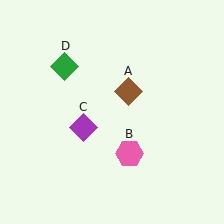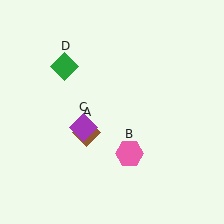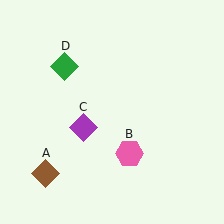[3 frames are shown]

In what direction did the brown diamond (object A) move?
The brown diamond (object A) moved down and to the left.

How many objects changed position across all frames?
1 object changed position: brown diamond (object A).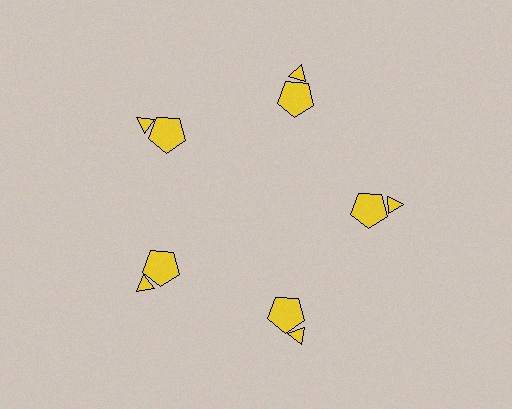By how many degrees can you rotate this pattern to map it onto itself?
The pattern maps onto itself every 72 degrees of rotation.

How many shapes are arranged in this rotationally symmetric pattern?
There are 10 shapes, arranged in 5 groups of 2.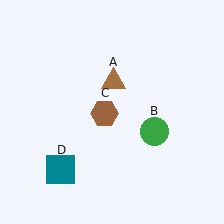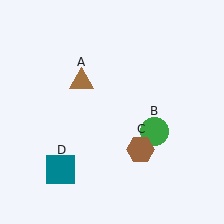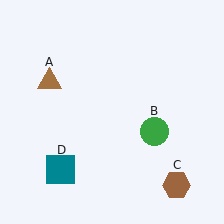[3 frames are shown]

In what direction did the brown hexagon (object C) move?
The brown hexagon (object C) moved down and to the right.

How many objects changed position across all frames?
2 objects changed position: brown triangle (object A), brown hexagon (object C).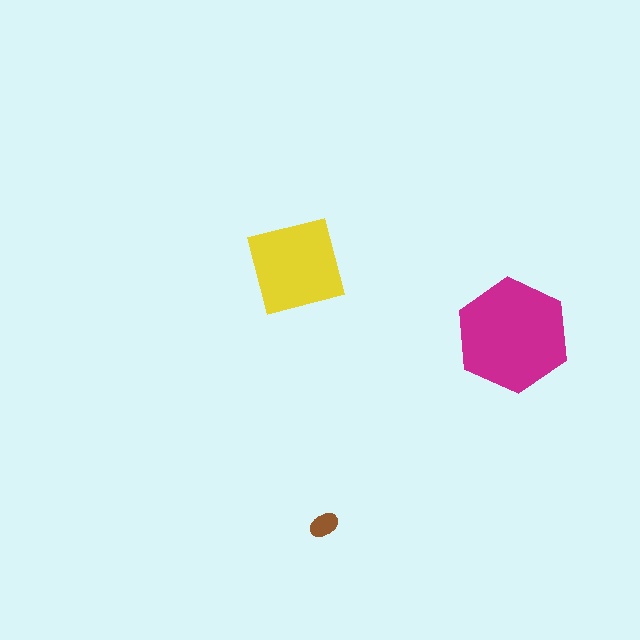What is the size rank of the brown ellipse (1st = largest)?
3rd.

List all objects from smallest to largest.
The brown ellipse, the yellow square, the magenta hexagon.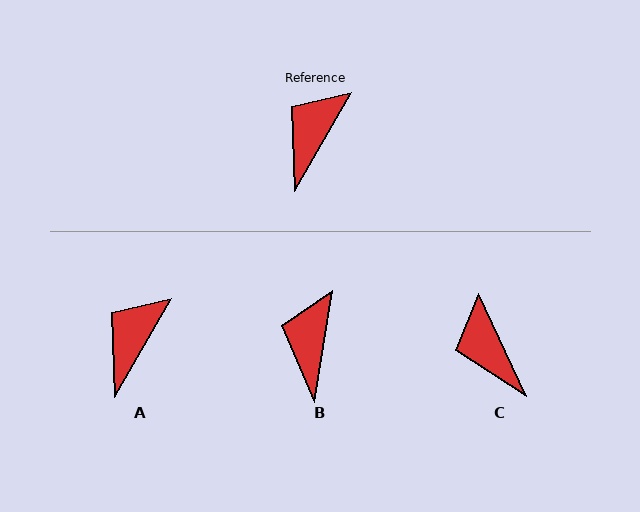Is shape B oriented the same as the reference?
No, it is off by about 21 degrees.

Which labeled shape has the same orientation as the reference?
A.